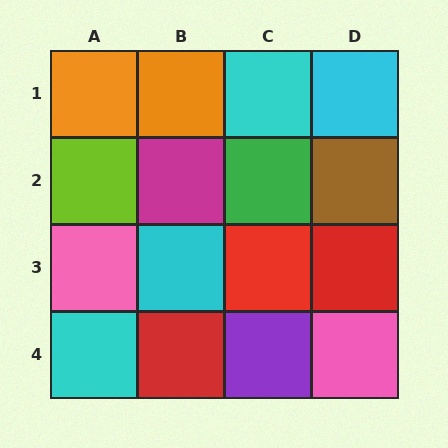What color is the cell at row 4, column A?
Cyan.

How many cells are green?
1 cell is green.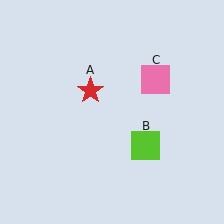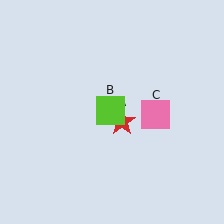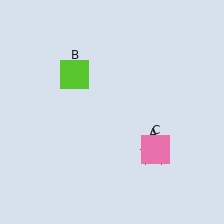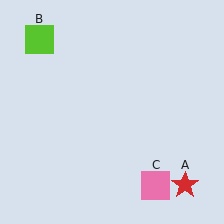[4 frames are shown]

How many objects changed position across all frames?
3 objects changed position: red star (object A), lime square (object B), pink square (object C).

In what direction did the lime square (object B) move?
The lime square (object B) moved up and to the left.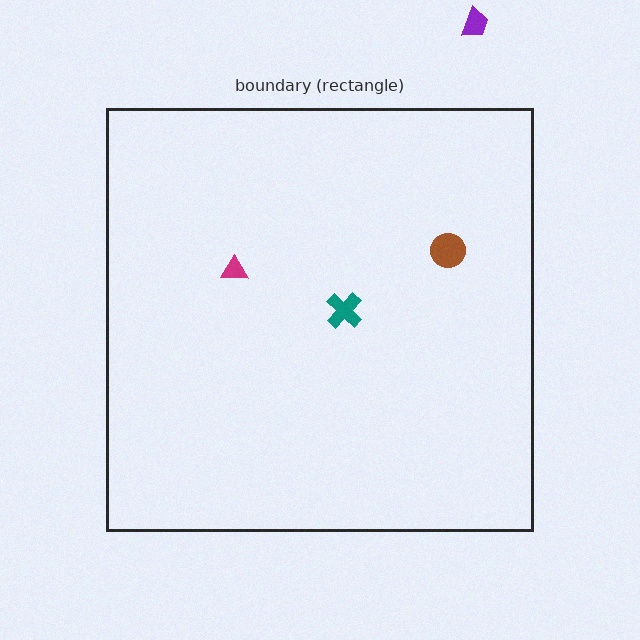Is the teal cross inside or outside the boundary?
Inside.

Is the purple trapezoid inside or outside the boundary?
Outside.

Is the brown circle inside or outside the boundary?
Inside.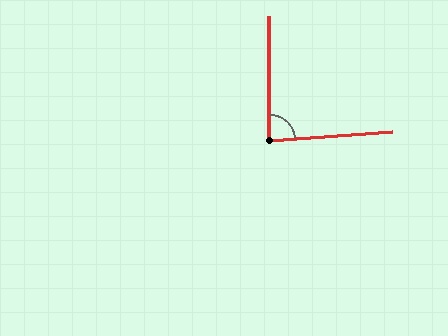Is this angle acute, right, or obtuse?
It is approximately a right angle.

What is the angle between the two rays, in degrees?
Approximately 86 degrees.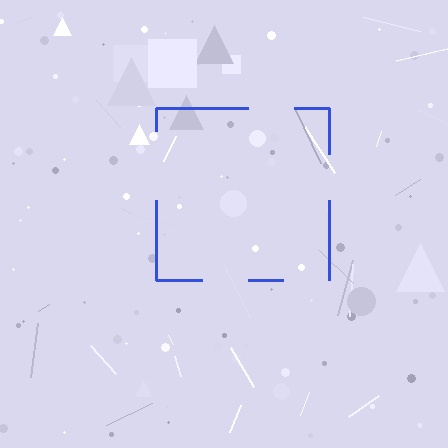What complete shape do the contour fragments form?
The contour fragments form a square.